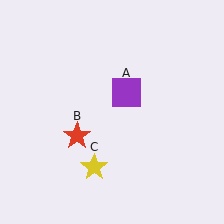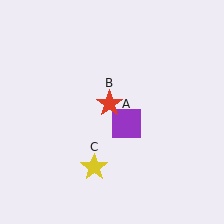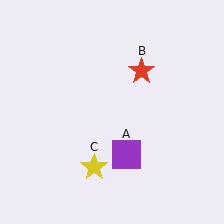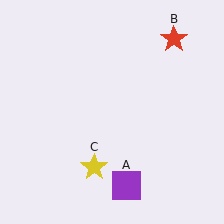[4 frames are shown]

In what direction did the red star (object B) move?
The red star (object B) moved up and to the right.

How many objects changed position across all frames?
2 objects changed position: purple square (object A), red star (object B).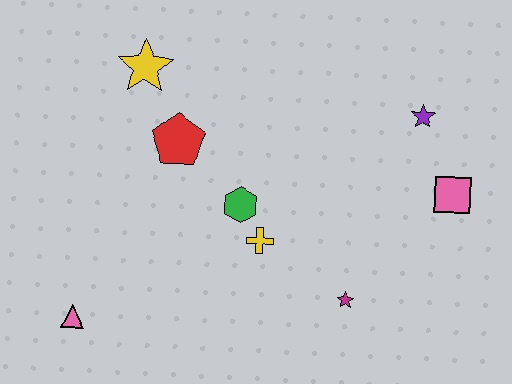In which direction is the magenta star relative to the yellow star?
The magenta star is below the yellow star.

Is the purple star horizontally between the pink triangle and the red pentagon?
No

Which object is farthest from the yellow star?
The pink square is farthest from the yellow star.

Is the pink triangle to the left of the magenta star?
Yes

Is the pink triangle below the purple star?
Yes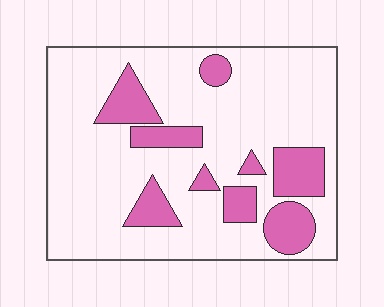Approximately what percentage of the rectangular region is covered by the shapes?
Approximately 20%.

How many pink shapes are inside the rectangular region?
9.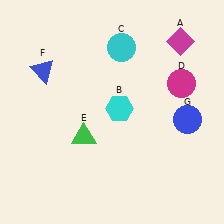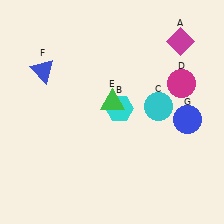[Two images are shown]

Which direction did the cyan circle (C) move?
The cyan circle (C) moved down.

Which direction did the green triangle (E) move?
The green triangle (E) moved up.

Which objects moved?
The objects that moved are: the cyan circle (C), the green triangle (E).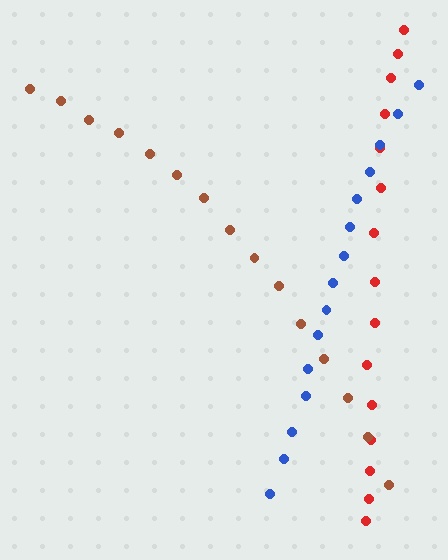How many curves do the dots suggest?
There are 3 distinct paths.